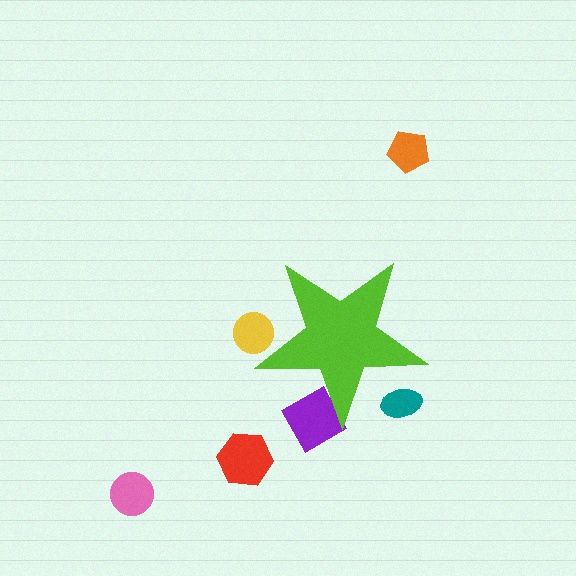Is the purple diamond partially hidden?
Yes, the purple diamond is partially hidden behind the lime star.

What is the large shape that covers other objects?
A lime star.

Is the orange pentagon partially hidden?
No, the orange pentagon is fully visible.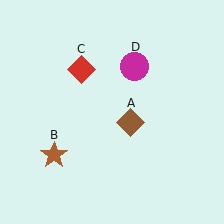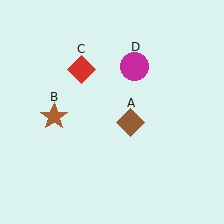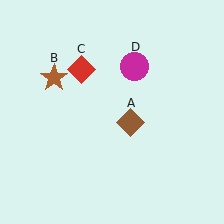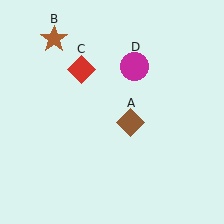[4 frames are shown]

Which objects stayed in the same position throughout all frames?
Brown diamond (object A) and red diamond (object C) and magenta circle (object D) remained stationary.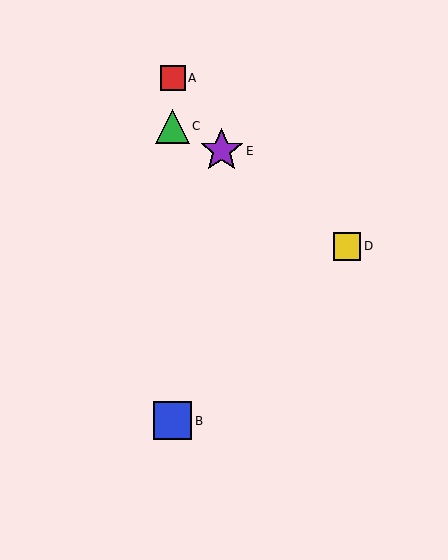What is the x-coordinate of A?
Object A is at x≈173.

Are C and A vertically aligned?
Yes, both are at x≈173.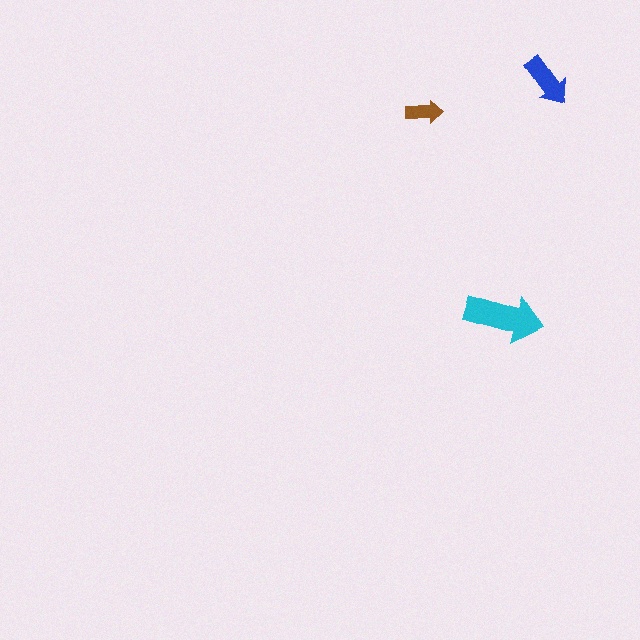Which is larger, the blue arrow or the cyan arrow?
The cyan one.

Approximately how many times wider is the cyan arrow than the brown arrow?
About 2 times wider.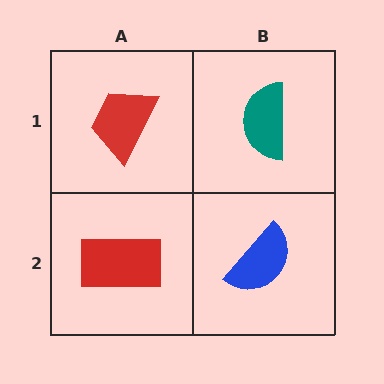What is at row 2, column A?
A red rectangle.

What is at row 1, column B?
A teal semicircle.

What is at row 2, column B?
A blue semicircle.